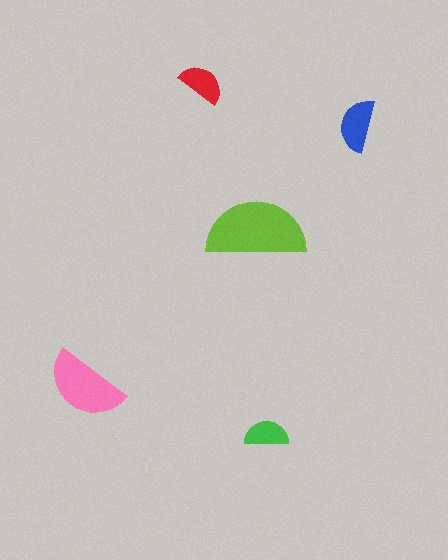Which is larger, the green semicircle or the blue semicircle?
The blue one.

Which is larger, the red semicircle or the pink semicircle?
The pink one.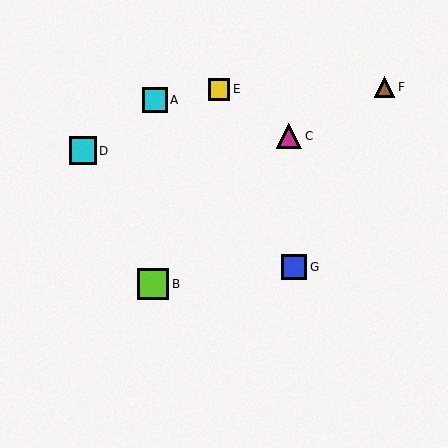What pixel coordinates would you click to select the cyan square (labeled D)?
Click at (83, 151) to select the cyan square D.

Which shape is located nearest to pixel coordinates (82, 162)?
The cyan square (labeled D) at (83, 151) is nearest to that location.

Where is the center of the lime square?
The center of the lime square is at (153, 284).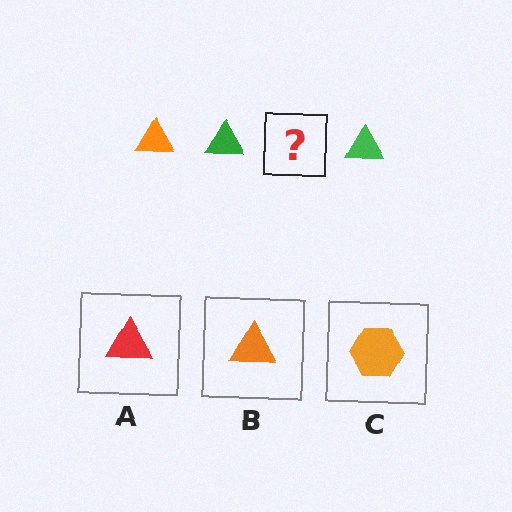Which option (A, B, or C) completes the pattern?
B.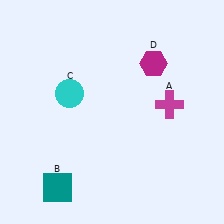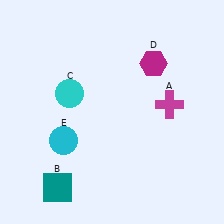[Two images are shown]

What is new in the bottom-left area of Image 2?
A cyan circle (E) was added in the bottom-left area of Image 2.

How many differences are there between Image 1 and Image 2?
There is 1 difference between the two images.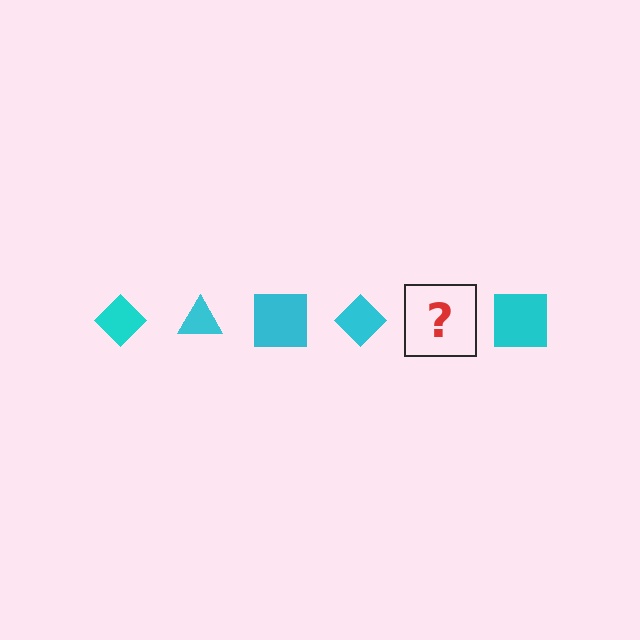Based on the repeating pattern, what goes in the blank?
The blank should be a cyan triangle.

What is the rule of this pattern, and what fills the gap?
The rule is that the pattern cycles through diamond, triangle, square shapes in cyan. The gap should be filled with a cyan triangle.